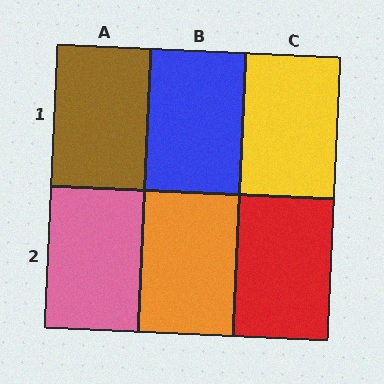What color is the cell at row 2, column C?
Red.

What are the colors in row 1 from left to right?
Brown, blue, yellow.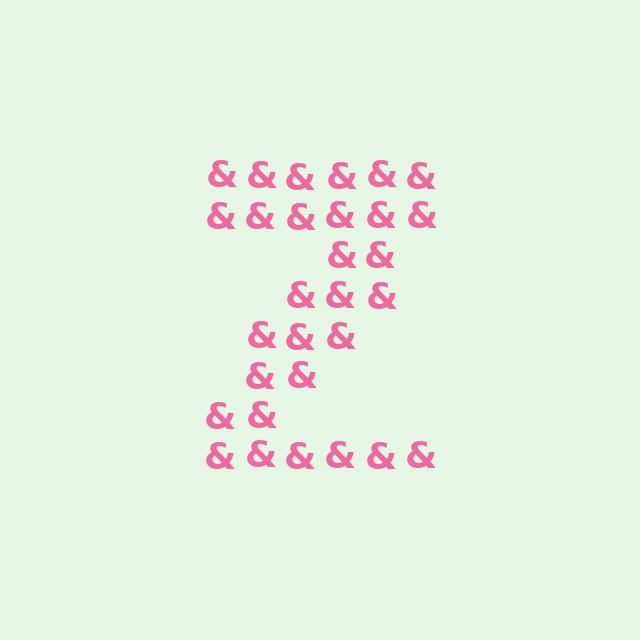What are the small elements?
The small elements are ampersands.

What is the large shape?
The large shape is the letter Z.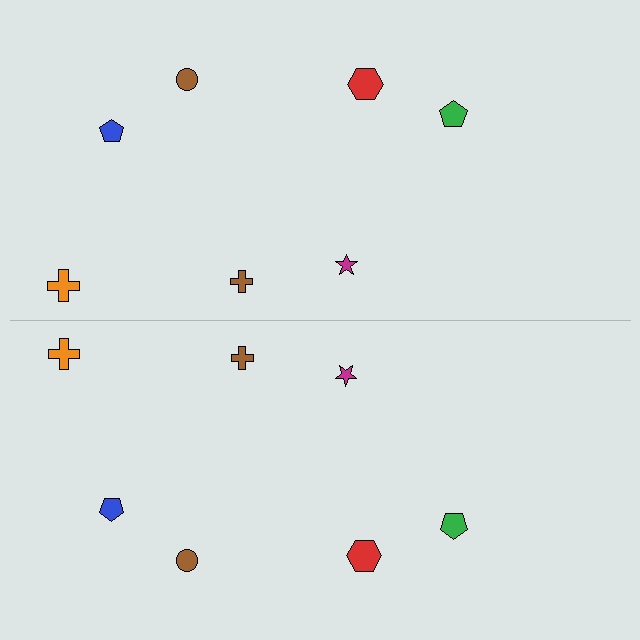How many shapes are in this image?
There are 14 shapes in this image.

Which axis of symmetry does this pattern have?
The pattern has a horizontal axis of symmetry running through the center of the image.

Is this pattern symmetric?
Yes, this pattern has bilateral (reflection) symmetry.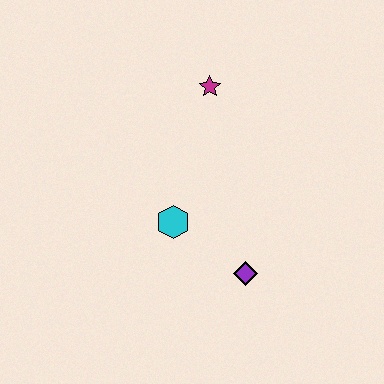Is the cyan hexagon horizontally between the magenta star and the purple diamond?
No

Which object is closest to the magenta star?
The cyan hexagon is closest to the magenta star.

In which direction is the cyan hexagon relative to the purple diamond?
The cyan hexagon is to the left of the purple diamond.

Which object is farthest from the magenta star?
The purple diamond is farthest from the magenta star.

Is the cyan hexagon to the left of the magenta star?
Yes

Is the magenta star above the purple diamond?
Yes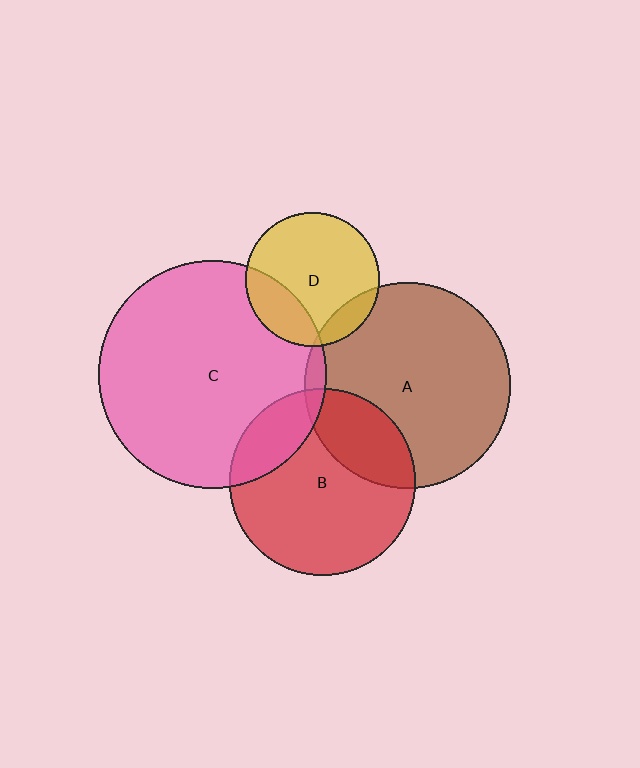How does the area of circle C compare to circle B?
Approximately 1.5 times.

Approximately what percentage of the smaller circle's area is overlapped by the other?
Approximately 20%.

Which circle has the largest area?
Circle C (pink).